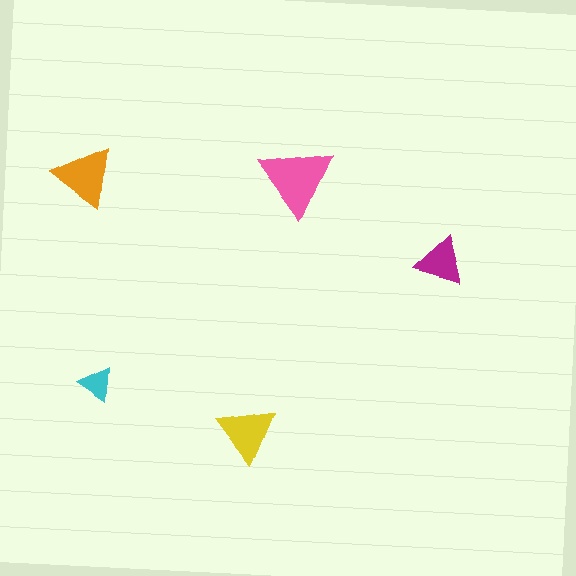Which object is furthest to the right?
The magenta triangle is rightmost.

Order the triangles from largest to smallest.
the pink one, the orange one, the yellow one, the magenta one, the cyan one.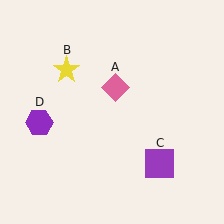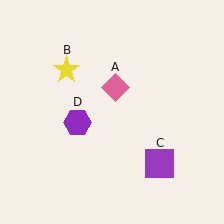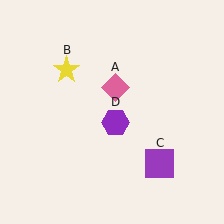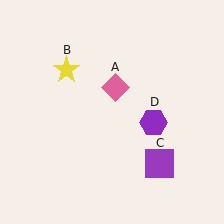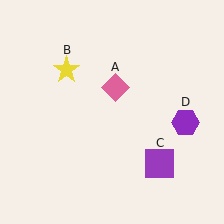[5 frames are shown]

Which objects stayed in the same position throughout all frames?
Pink diamond (object A) and yellow star (object B) and purple square (object C) remained stationary.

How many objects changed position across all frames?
1 object changed position: purple hexagon (object D).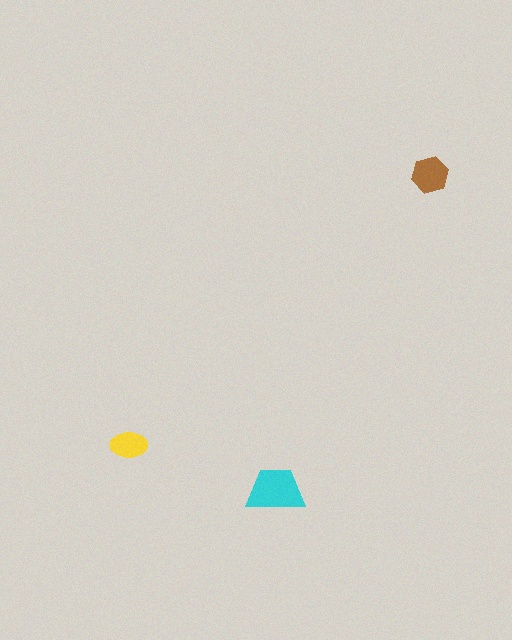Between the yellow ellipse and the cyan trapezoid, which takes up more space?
The cyan trapezoid.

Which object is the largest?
The cyan trapezoid.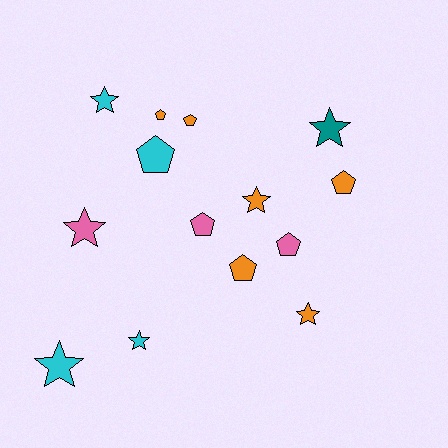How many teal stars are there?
There is 1 teal star.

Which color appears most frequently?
Orange, with 6 objects.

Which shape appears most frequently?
Star, with 7 objects.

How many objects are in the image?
There are 14 objects.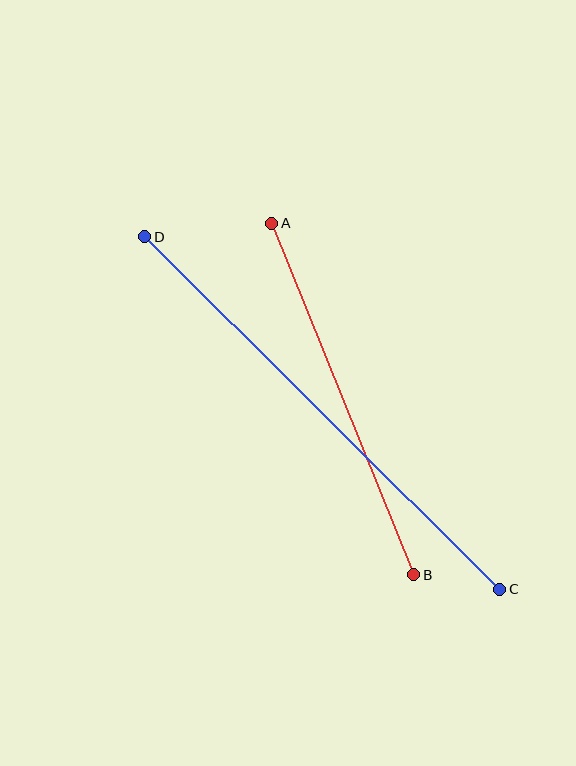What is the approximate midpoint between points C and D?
The midpoint is at approximately (322, 413) pixels.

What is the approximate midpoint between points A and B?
The midpoint is at approximately (343, 399) pixels.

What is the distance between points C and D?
The distance is approximately 500 pixels.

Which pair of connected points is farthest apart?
Points C and D are farthest apart.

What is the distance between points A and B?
The distance is approximately 379 pixels.